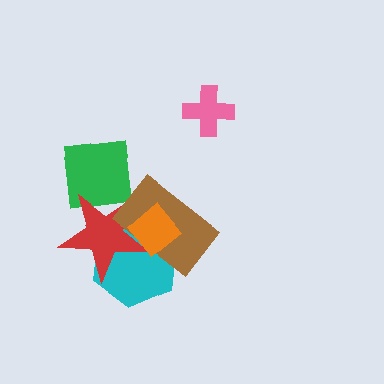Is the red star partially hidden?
Yes, it is partially covered by another shape.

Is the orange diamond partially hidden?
No, no other shape covers it.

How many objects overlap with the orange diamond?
3 objects overlap with the orange diamond.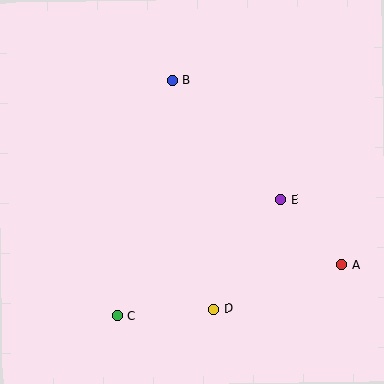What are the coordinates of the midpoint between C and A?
The midpoint between C and A is at (230, 290).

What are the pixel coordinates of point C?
Point C is at (117, 316).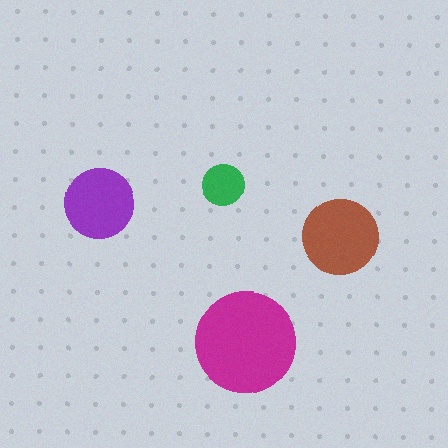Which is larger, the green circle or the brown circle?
The brown one.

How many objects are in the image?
There are 4 objects in the image.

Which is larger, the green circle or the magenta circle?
The magenta one.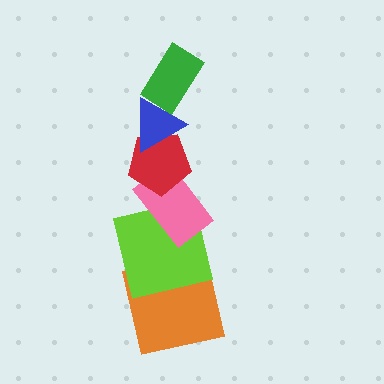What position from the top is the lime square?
The lime square is 5th from the top.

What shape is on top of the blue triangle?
The green rectangle is on top of the blue triangle.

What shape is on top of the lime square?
The pink rectangle is on top of the lime square.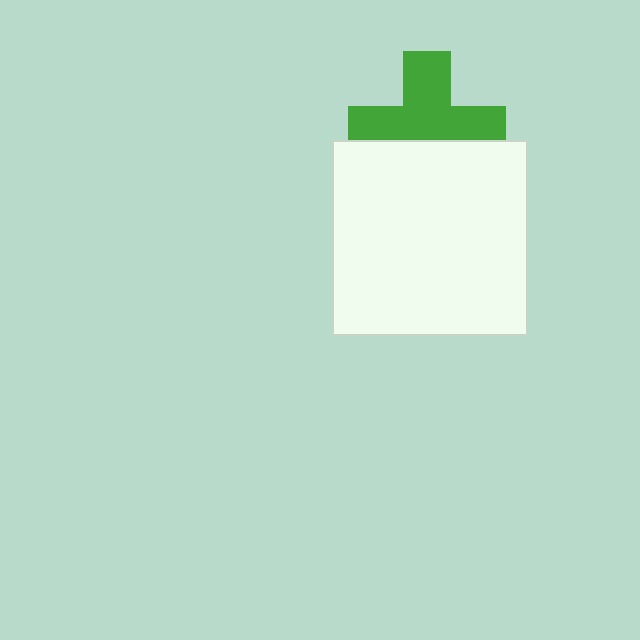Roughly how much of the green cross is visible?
About half of it is visible (roughly 62%).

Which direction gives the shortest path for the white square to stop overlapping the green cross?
Moving down gives the shortest separation.